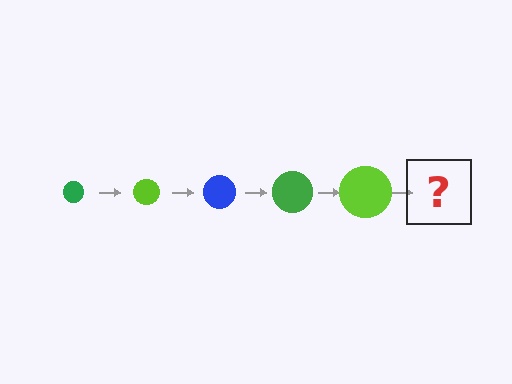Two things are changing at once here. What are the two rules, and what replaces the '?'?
The two rules are that the circle grows larger each step and the color cycles through green, lime, and blue. The '?' should be a blue circle, larger than the previous one.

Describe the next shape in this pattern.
It should be a blue circle, larger than the previous one.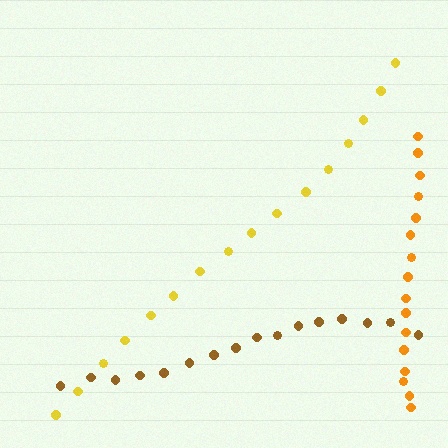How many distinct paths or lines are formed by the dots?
There are 3 distinct paths.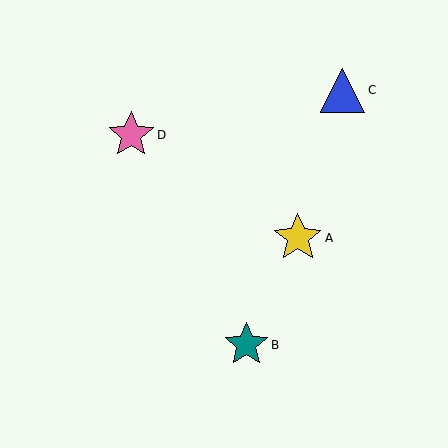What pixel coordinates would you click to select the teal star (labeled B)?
Click at (246, 345) to select the teal star B.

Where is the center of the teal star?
The center of the teal star is at (246, 345).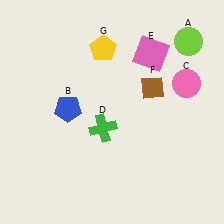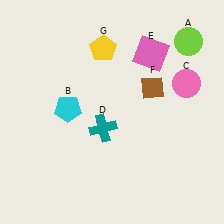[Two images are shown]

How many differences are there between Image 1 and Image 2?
There are 2 differences between the two images.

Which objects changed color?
B changed from blue to cyan. D changed from green to teal.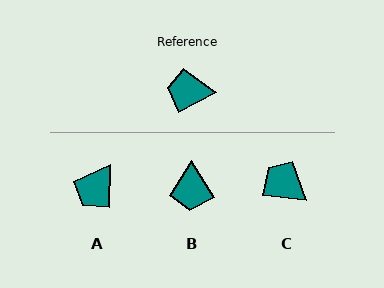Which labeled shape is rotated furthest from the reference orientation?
B, about 94 degrees away.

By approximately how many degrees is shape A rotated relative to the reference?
Approximately 62 degrees counter-clockwise.